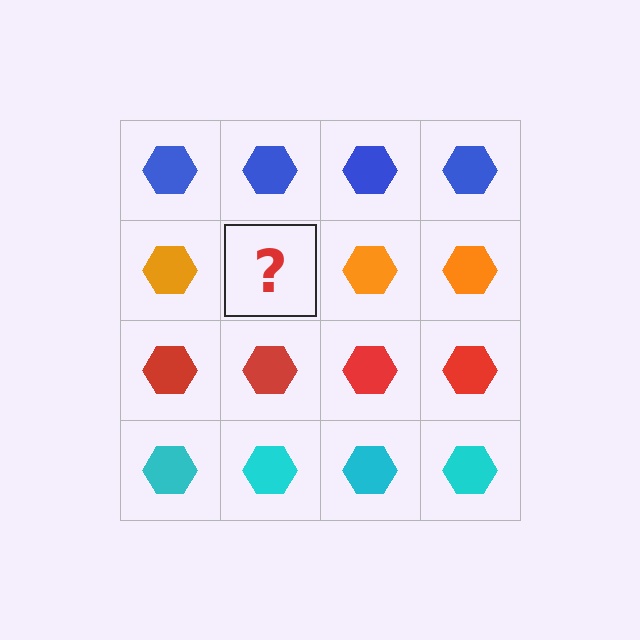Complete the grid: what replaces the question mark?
The question mark should be replaced with an orange hexagon.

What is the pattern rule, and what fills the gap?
The rule is that each row has a consistent color. The gap should be filled with an orange hexagon.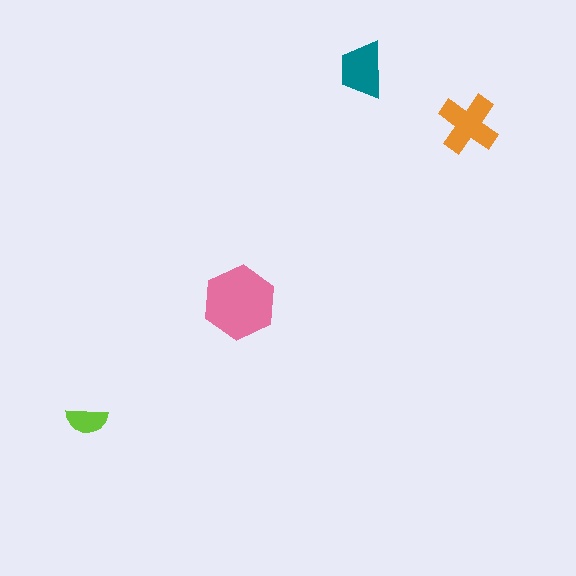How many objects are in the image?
There are 4 objects in the image.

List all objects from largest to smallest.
The pink hexagon, the orange cross, the teal trapezoid, the lime semicircle.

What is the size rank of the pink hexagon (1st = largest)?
1st.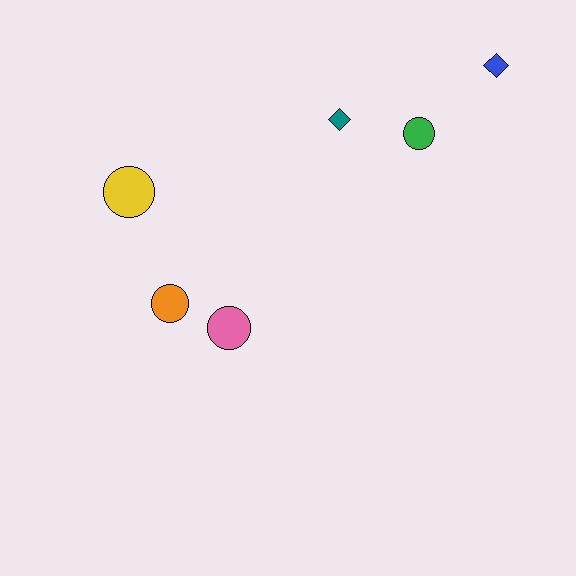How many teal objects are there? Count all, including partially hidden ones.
There is 1 teal object.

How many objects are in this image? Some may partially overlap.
There are 6 objects.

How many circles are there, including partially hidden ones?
There are 4 circles.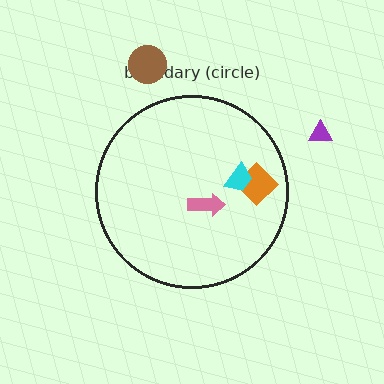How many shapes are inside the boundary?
3 inside, 2 outside.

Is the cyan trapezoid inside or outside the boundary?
Inside.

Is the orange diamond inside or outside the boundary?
Inside.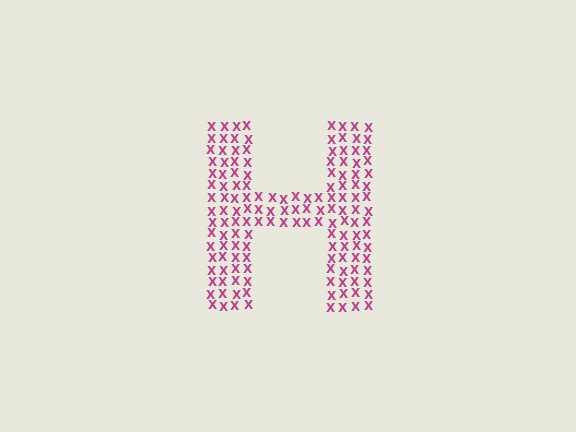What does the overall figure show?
The overall figure shows the letter H.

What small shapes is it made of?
It is made of small letter X's.